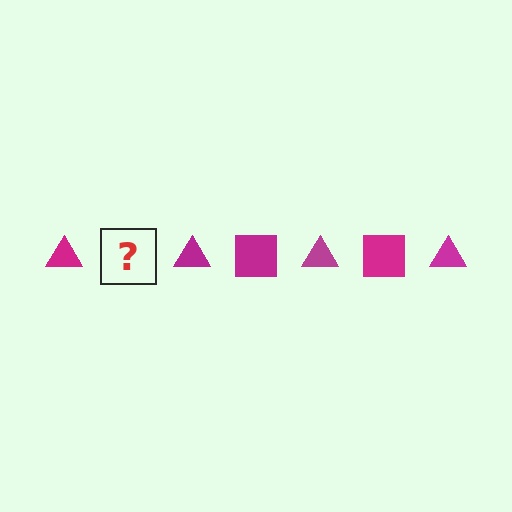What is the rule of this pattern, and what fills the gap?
The rule is that the pattern cycles through triangle, square shapes in magenta. The gap should be filled with a magenta square.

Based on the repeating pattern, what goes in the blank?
The blank should be a magenta square.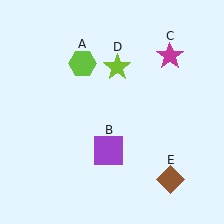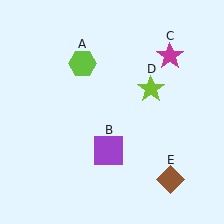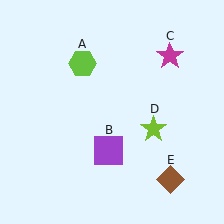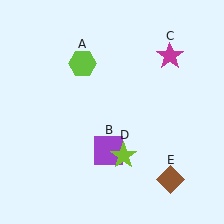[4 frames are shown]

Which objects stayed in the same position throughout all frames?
Lime hexagon (object A) and purple square (object B) and magenta star (object C) and brown diamond (object E) remained stationary.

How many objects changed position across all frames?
1 object changed position: lime star (object D).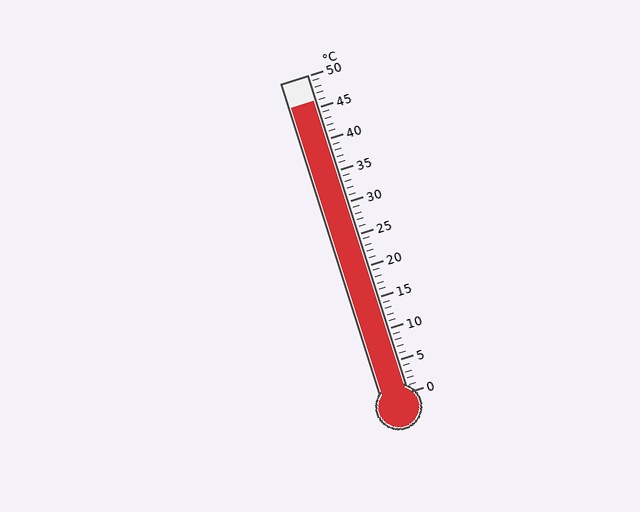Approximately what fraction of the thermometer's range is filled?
The thermometer is filled to approximately 90% of its range.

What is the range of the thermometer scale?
The thermometer scale ranges from 0°C to 50°C.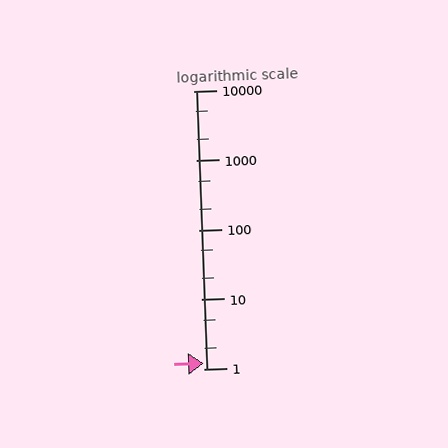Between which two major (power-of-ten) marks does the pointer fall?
The pointer is between 1 and 10.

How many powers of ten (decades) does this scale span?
The scale spans 4 decades, from 1 to 10000.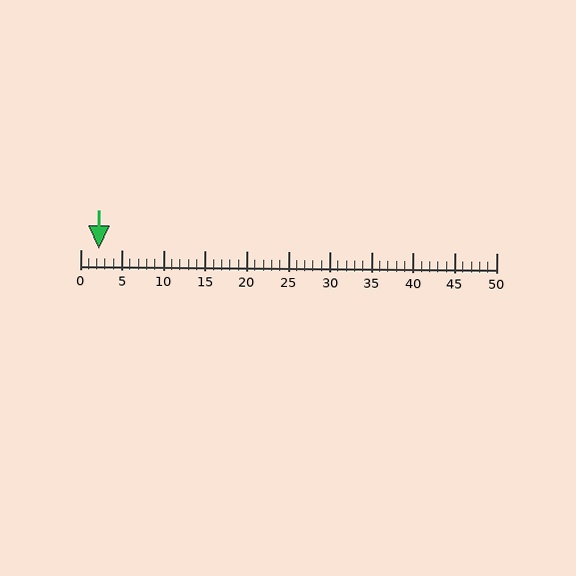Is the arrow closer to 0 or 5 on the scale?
The arrow is closer to 0.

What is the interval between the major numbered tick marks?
The major tick marks are spaced 5 units apart.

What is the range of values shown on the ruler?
The ruler shows values from 0 to 50.